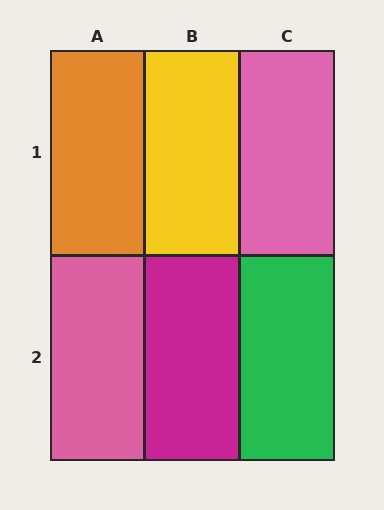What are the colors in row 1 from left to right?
Orange, yellow, pink.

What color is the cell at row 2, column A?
Pink.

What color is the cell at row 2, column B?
Magenta.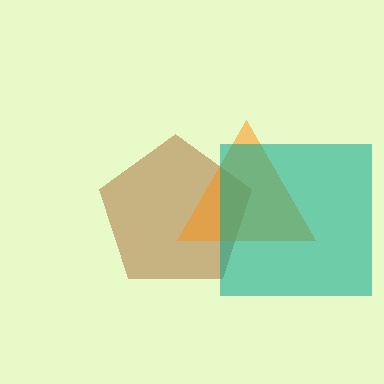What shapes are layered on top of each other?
The layered shapes are: a brown pentagon, an orange triangle, a teal square.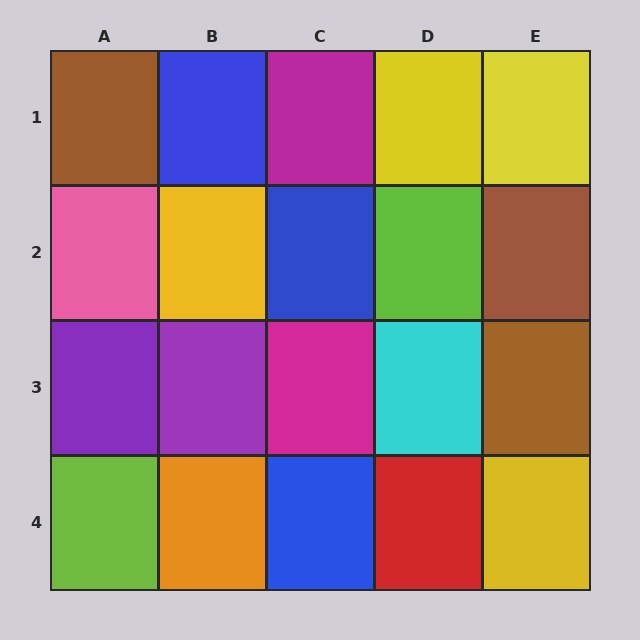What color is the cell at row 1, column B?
Blue.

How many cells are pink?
1 cell is pink.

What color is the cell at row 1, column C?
Magenta.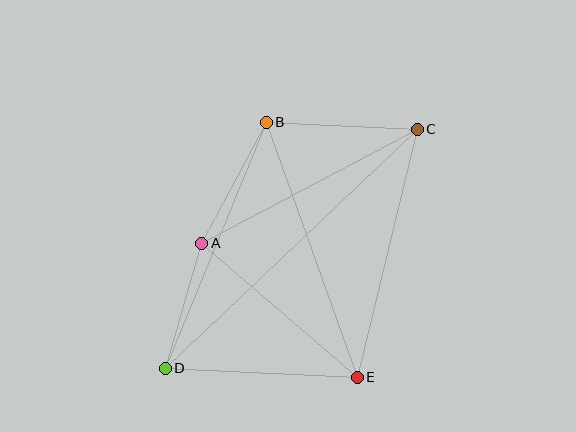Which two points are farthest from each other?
Points C and D are farthest from each other.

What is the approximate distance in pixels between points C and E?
The distance between C and E is approximately 255 pixels.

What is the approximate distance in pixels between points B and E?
The distance between B and E is approximately 271 pixels.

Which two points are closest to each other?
Points A and D are closest to each other.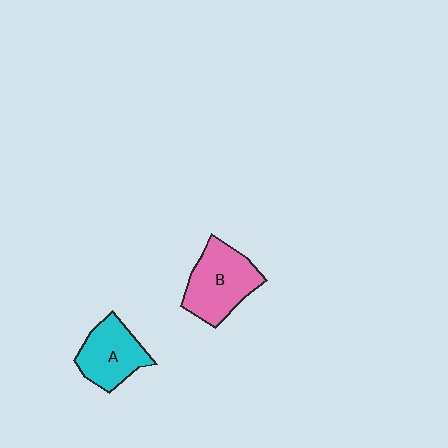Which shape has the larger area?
Shape B (pink).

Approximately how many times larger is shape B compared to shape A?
Approximately 1.2 times.